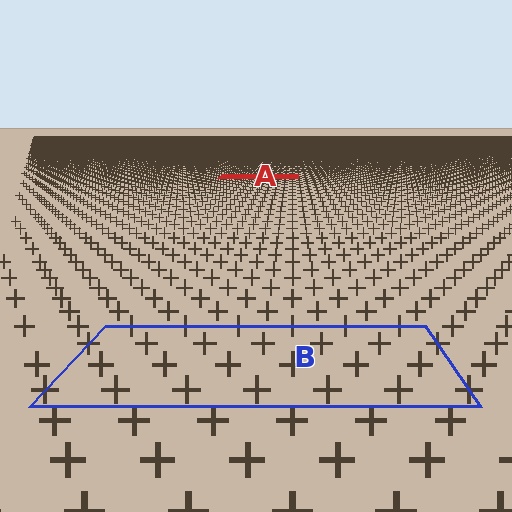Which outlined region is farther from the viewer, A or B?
Region A is farther from the viewer — the texture elements inside it appear smaller and more densely packed.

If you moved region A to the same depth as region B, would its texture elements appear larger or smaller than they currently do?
They would appear larger. At a closer depth, the same texture elements are projected at a bigger on-screen size.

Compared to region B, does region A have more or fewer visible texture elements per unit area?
Region A has more texture elements per unit area — they are packed more densely because it is farther away.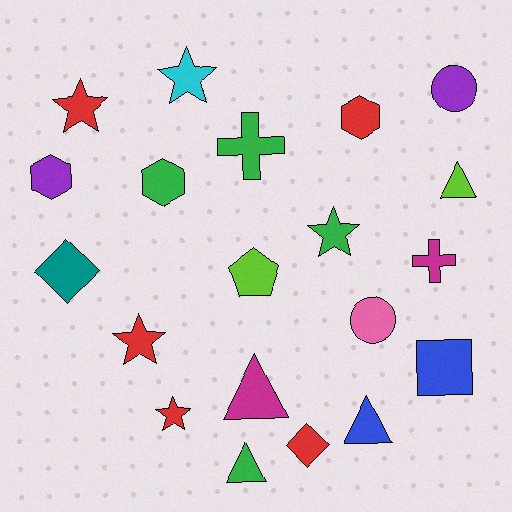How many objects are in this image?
There are 20 objects.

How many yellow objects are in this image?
There are no yellow objects.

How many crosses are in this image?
There are 2 crosses.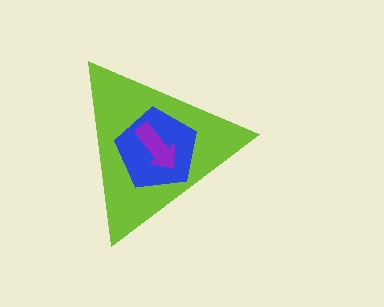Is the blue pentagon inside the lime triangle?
Yes.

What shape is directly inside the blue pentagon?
The purple arrow.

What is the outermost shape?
The lime triangle.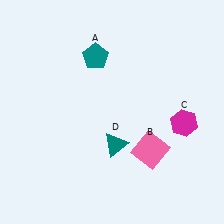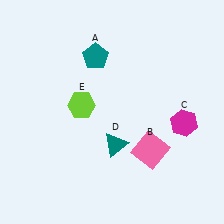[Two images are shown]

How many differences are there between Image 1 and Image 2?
There is 1 difference between the two images.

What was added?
A lime hexagon (E) was added in Image 2.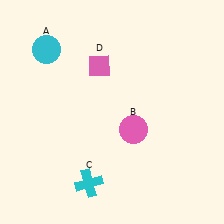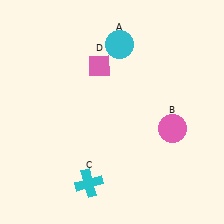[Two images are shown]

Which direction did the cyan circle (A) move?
The cyan circle (A) moved right.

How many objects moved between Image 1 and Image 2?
2 objects moved between the two images.